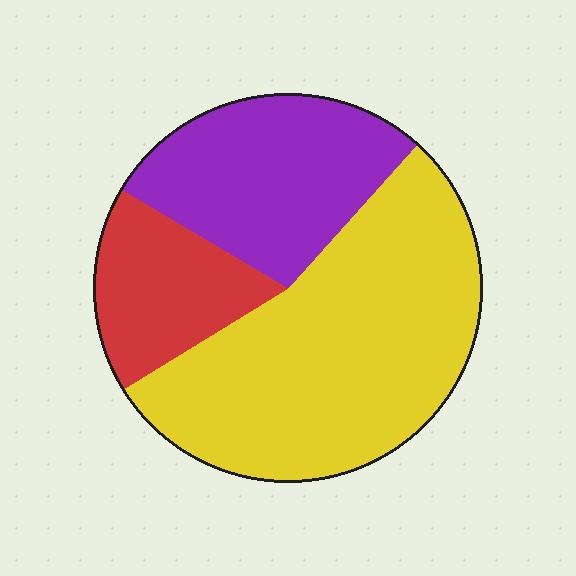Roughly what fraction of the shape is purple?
Purple covers 28% of the shape.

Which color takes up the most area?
Yellow, at roughly 55%.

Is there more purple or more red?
Purple.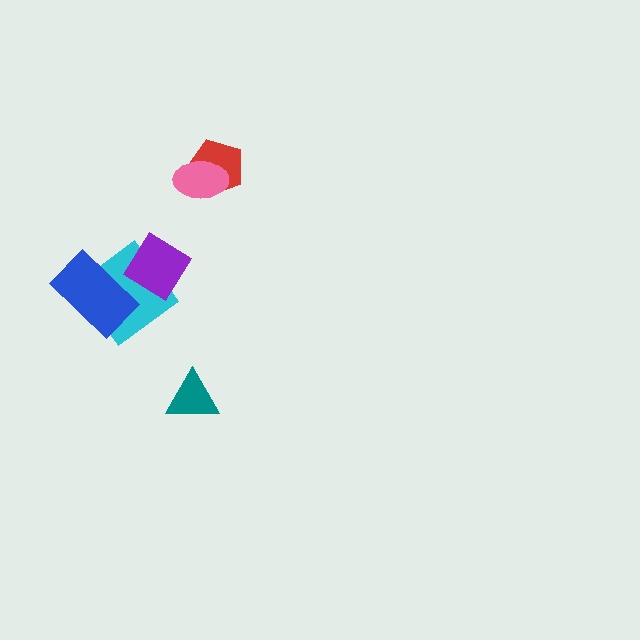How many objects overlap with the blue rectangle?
1 object overlaps with the blue rectangle.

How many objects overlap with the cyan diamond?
2 objects overlap with the cyan diamond.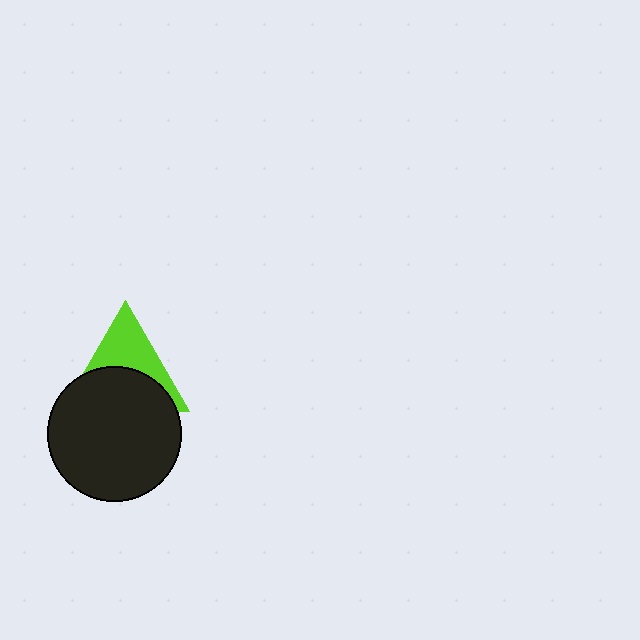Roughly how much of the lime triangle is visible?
About half of it is visible (roughly 46%).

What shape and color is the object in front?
The object in front is a black circle.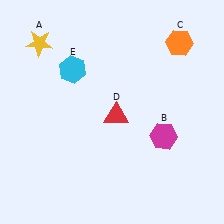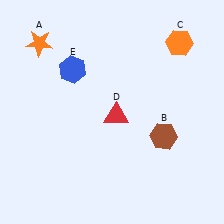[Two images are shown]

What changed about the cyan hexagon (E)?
In Image 1, E is cyan. In Image 2, it changed to blue.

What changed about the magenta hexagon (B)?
In Image 1, B is magenta. In Image 2, it changed to brown.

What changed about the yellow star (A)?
In Image 1, A is yellow. In Image 2, it changed to orange.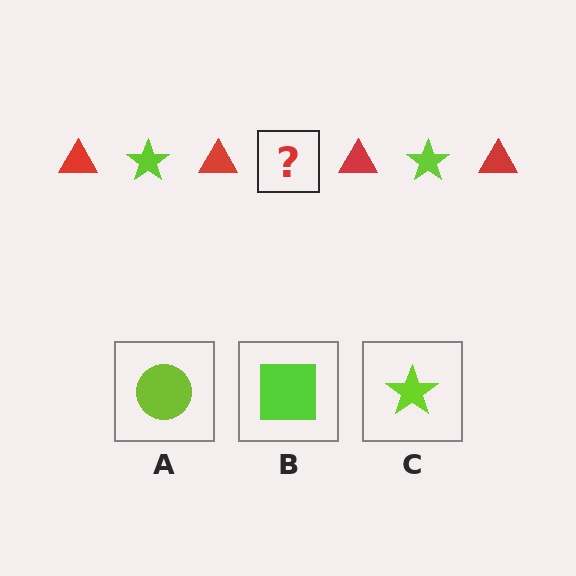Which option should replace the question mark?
Option C.